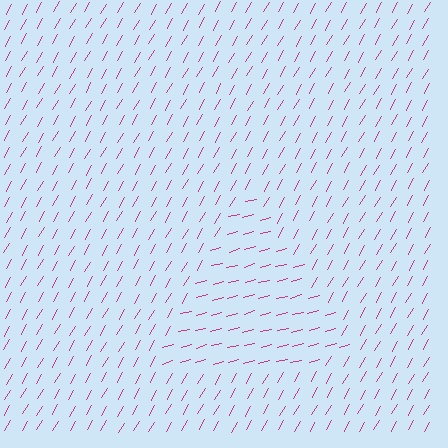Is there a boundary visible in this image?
Yes, there is a texture boundary formed by a change in line orientation.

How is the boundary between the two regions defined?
The boundary is defined purely by a change in line orientation (approximately 45 degrees difference). All lines are the same color and thickness.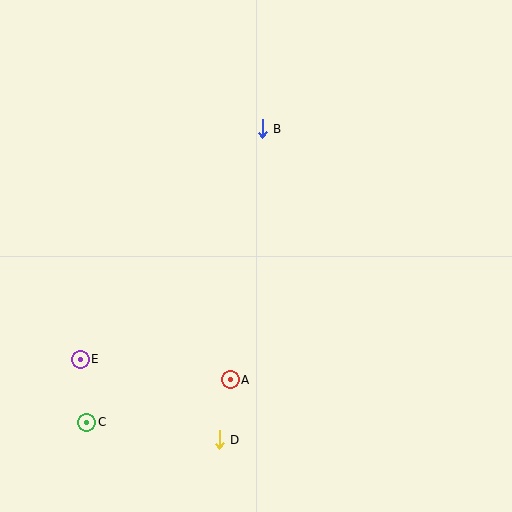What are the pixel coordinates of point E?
Point E is at (80, 359).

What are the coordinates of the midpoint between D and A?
The midpoint between D and A is at (225, 410).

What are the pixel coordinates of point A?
Point A is at (230, 380).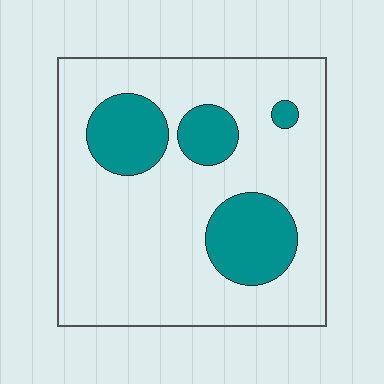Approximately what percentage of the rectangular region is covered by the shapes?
Approximately 20%.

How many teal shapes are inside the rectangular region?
4.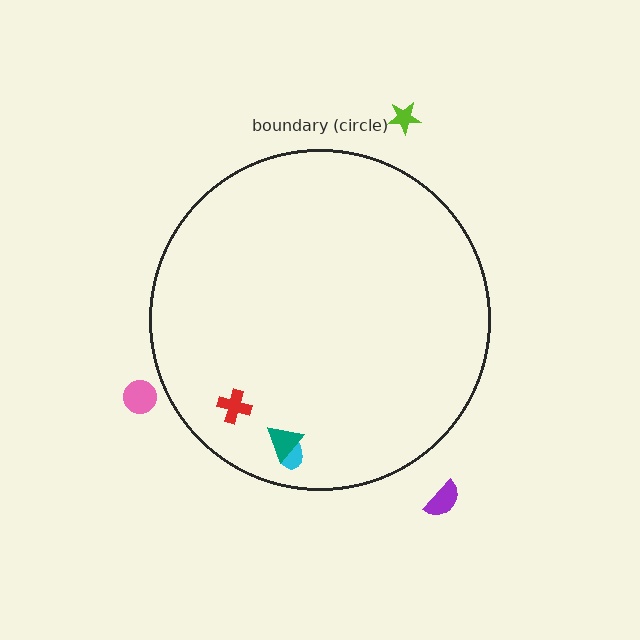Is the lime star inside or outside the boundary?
Outside.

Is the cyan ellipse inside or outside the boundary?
Inside.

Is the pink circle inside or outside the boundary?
Outside.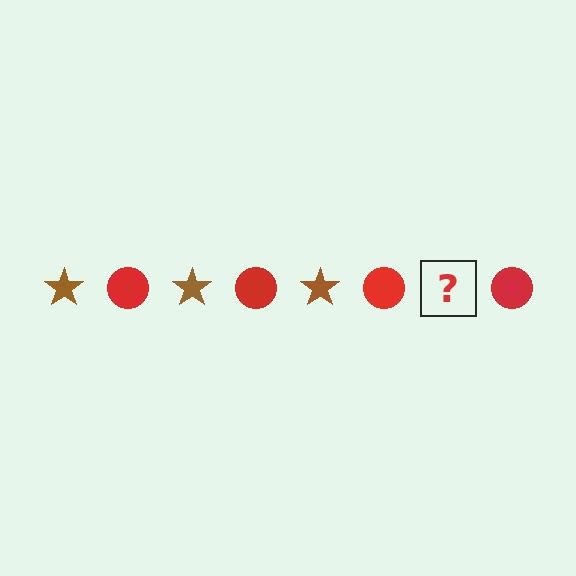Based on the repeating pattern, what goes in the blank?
The blank should be a brown star.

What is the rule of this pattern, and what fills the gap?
The rule is that the pattern alternates between brown star and red circle. The gap should be filled with a brown star.